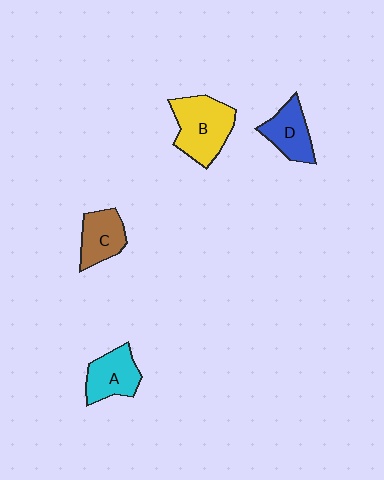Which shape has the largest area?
Shape B (yellow).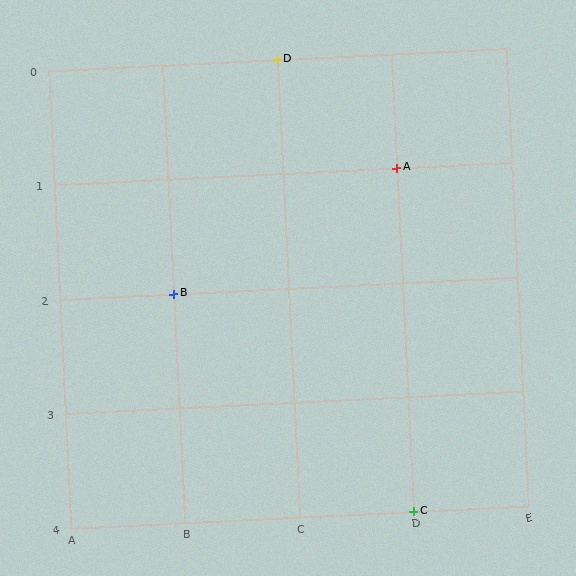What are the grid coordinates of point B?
Point B is at grid coordinates (B, 2).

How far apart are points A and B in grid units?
Points A and B are 2 columns and 1 row apart (about 2.2 grid units diagonally).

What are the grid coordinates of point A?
Point A is at grid coordinates (D, 1).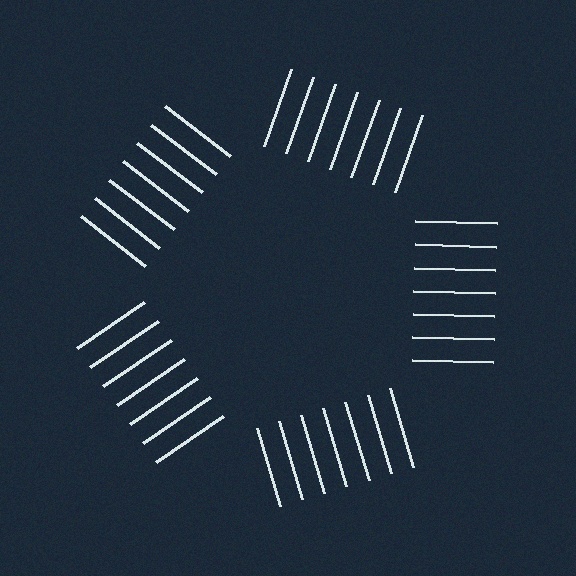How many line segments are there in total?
35 — 7 along each of the 5 edges.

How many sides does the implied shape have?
5 sides — the line-ends trace a pentagon.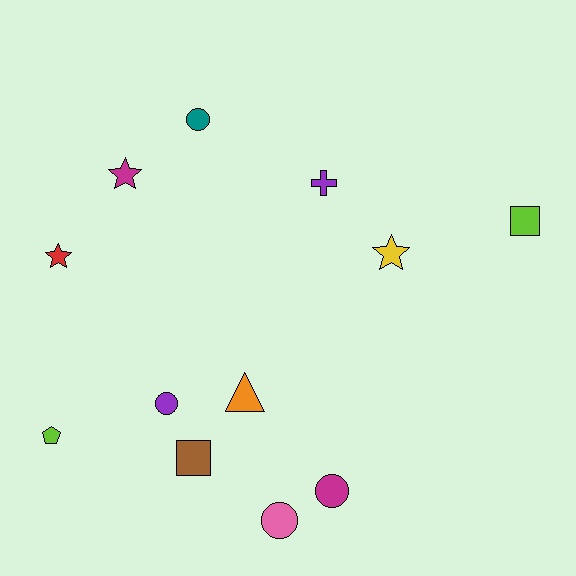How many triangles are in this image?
There is 1 triangle.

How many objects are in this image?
There are 12 objects.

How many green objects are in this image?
There are no green objects.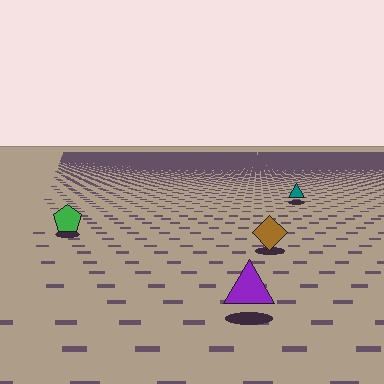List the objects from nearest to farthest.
From nearest to farthest: the purple triangle, the brown diamond, the green pentagon, the teal triangle.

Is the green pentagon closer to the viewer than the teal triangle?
Yes. The green pentagon is closer — you can tell from the texture gradient: the ground texture is coarser near it.